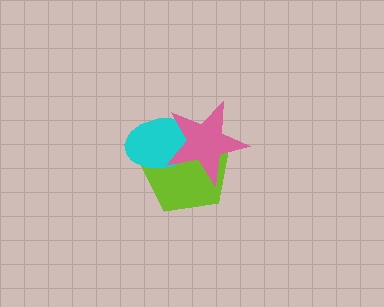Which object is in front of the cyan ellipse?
The pink star is in front of the cyan ellipse.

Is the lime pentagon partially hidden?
Yes, it is partially covered by another shape.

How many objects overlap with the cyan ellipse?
2 objects overlap with the cyan ellipse.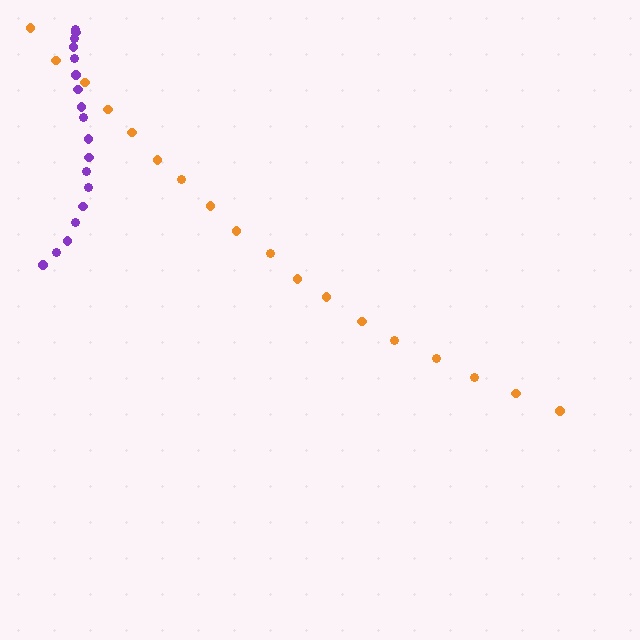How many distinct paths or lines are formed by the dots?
There are 2 distinct paths.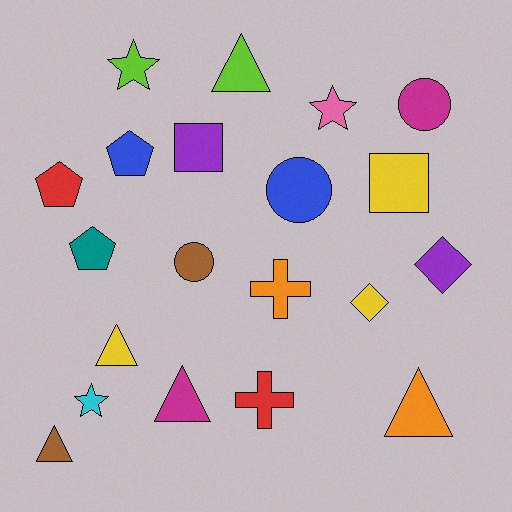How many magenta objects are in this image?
There are 2 magenta objects.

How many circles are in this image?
There are 3 circles.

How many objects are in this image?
There are 20 objects.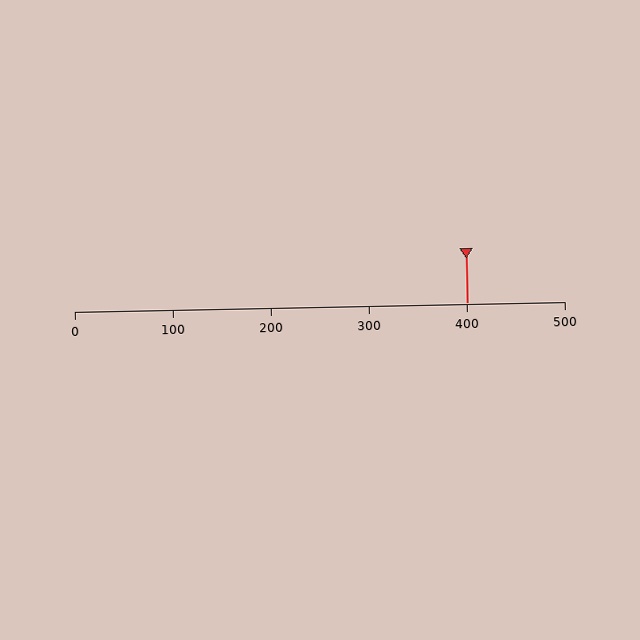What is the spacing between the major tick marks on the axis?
The major ticks are spaced 100 apart.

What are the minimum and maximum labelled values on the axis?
The axis runs from 0 to 500.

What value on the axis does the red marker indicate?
The marker indicates approximately 400.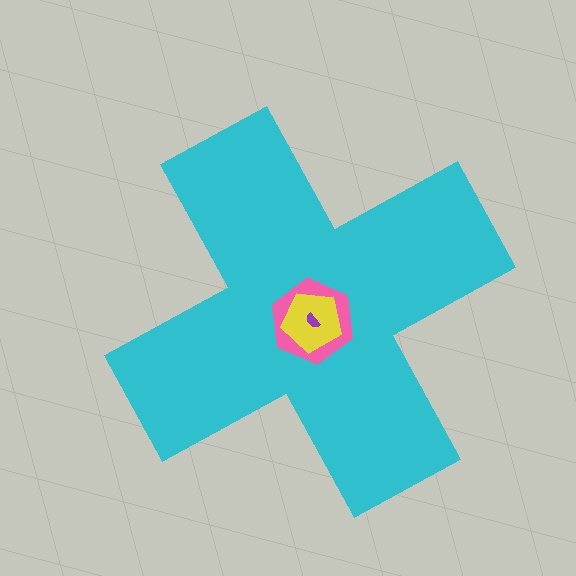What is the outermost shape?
The cyan cross.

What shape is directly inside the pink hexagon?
The yellow pentagon.